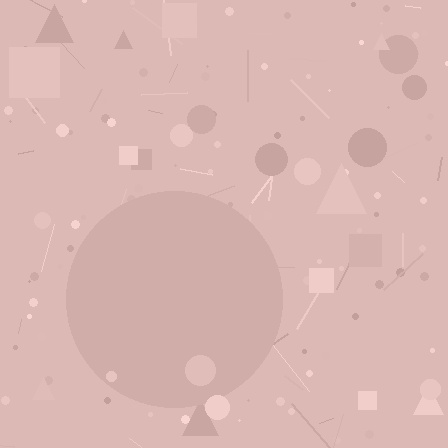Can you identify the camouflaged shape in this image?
The camouflaged shape is a circle.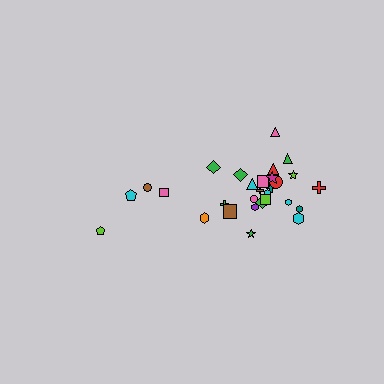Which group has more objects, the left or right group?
The right group.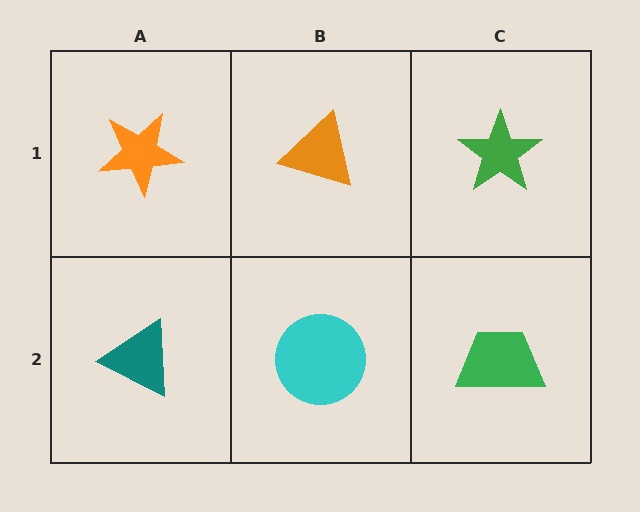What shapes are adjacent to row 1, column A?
A teal triangle (row 2, column A), an orange triangle (row 1, column B).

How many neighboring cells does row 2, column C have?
2.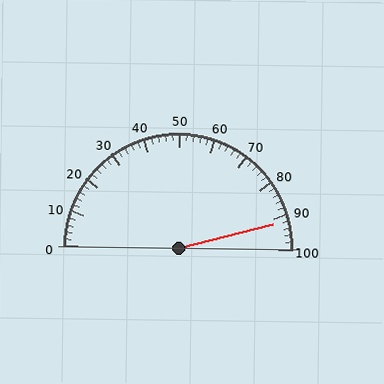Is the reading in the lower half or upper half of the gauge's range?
The reading is in the upper half of the range (0 to 100).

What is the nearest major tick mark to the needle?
The nearest major tick mark is 90.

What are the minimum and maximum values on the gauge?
The gauge ranges from 0 to 100.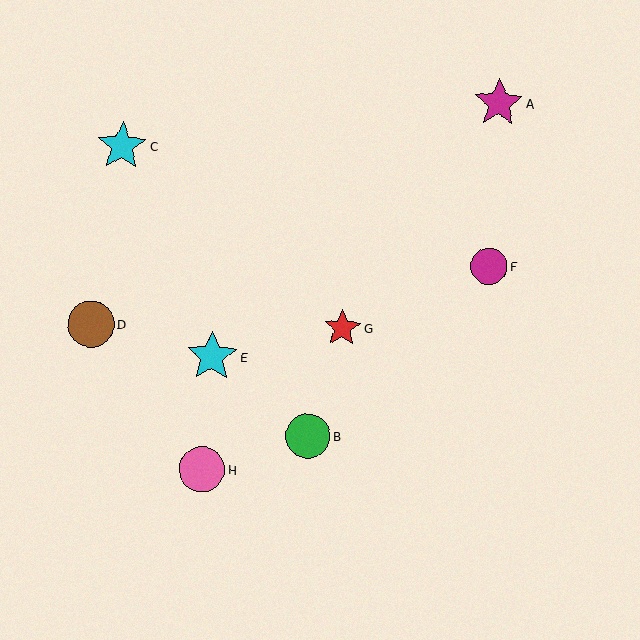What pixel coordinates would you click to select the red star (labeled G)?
Click at (342, 328) to select the red star G.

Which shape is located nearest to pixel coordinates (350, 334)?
The red star (labeled G) at (342, 328) is nearest to that location.